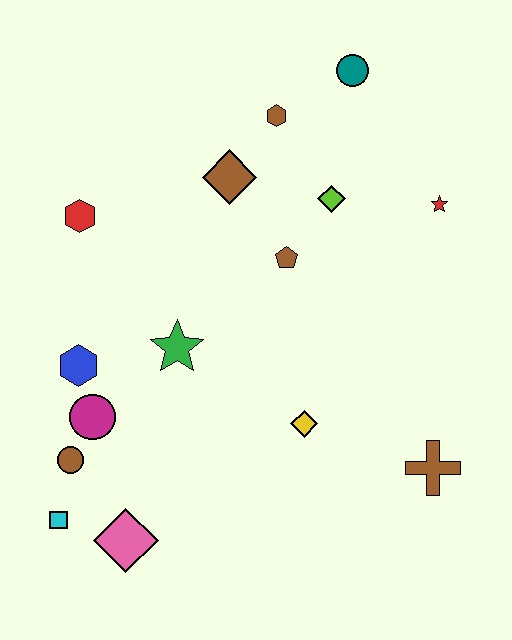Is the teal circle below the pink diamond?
No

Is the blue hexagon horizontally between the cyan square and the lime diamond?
Yes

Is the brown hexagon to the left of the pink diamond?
No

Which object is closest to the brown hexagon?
The brown diamond is closest to the brown hexagon.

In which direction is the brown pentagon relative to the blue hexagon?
The brown pentagon is to the right of the blue hexagon.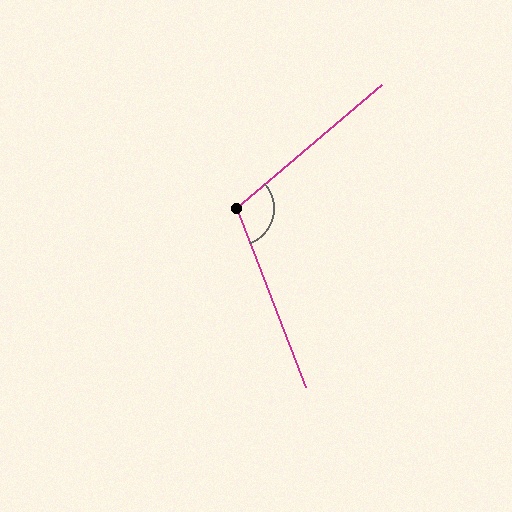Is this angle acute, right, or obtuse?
It is obtuse.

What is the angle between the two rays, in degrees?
Approximately 109 degrees.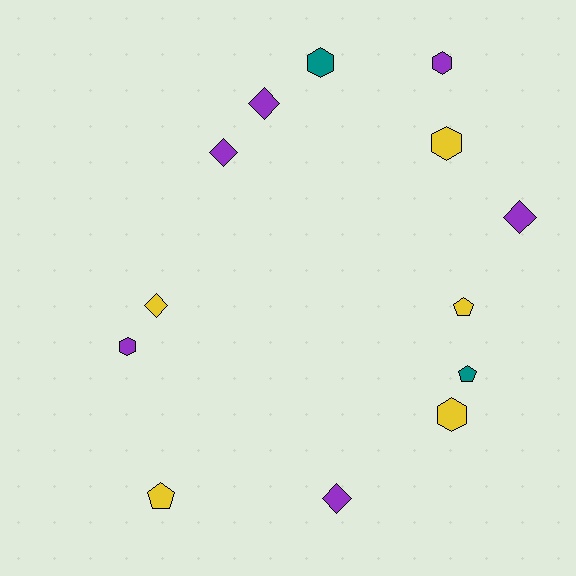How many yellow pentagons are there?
There are 2 yellow pentagons.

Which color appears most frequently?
Purple, with 6 objects.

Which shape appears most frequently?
Diamond, with 5 objects.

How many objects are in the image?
There are 13 objects.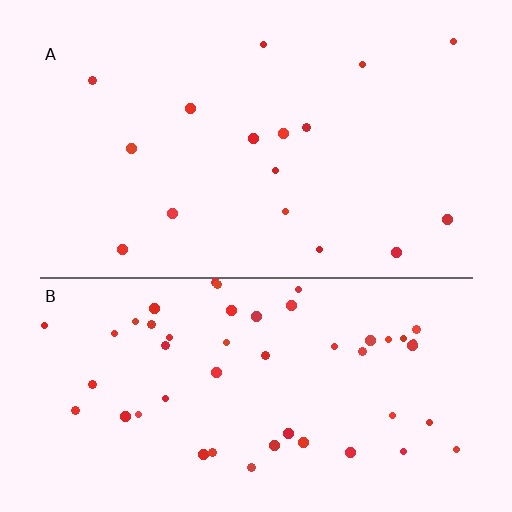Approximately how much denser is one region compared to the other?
Approximately 3.1× — region B over region A.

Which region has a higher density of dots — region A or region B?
B (the bottom).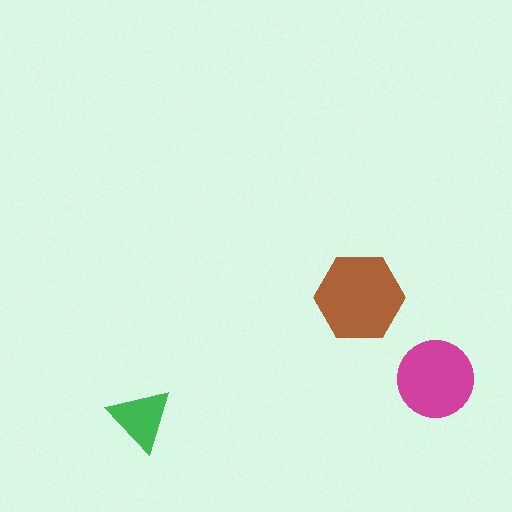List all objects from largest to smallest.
The brown hexagon, the magenta circle, the green triangle.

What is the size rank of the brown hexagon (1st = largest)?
1st.